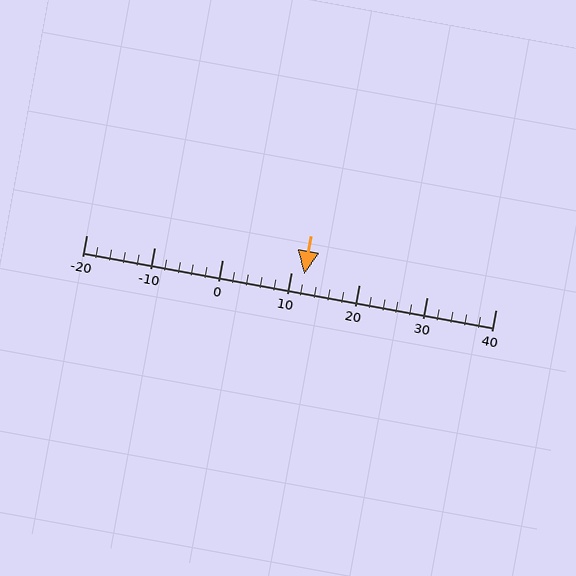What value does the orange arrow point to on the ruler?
The orange arrow points to approximately 12.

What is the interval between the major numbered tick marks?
The major tick marks are spaced 10 units apart.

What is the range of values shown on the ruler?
The ruler shows values from -20 to 40.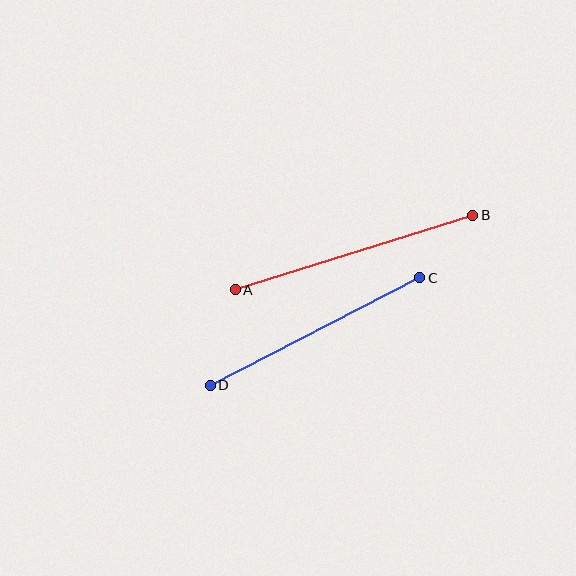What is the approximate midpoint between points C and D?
The midpoint is at approximately (315, 331) pixels.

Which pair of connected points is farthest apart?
Points A and B are farthest apart.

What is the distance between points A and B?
The distance is approximately 249 pixels.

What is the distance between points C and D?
The distance is approximately 235 pixels.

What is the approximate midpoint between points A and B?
The midpoint is at approximately (354, 253) pixels.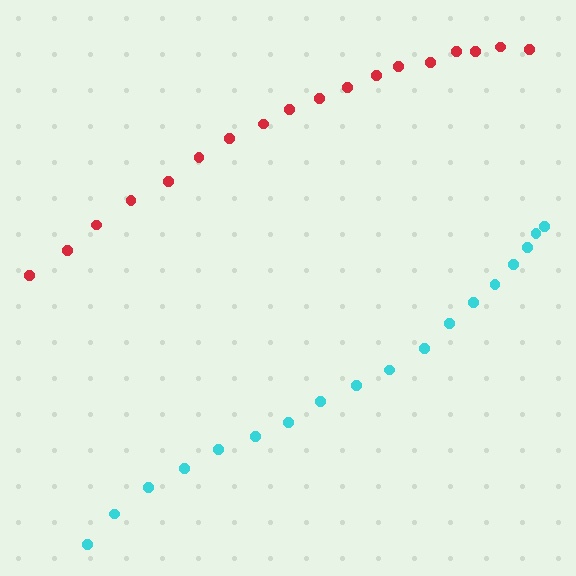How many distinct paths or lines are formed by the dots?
There are 2 distinct paths.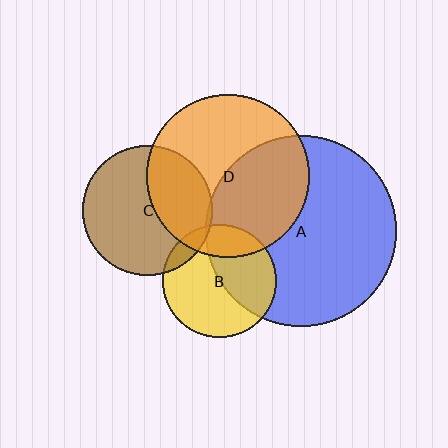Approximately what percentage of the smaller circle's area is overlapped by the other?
Approximately 10%.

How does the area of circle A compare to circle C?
Approximately 2.2 times.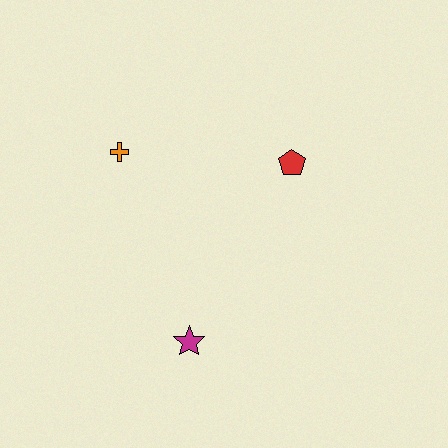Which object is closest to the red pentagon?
The orange cross is closest to the red pentagon.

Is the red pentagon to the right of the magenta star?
Yes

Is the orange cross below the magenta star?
No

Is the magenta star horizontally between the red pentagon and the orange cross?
Yes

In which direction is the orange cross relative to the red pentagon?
The orange cross is to the left of the red pentagon.